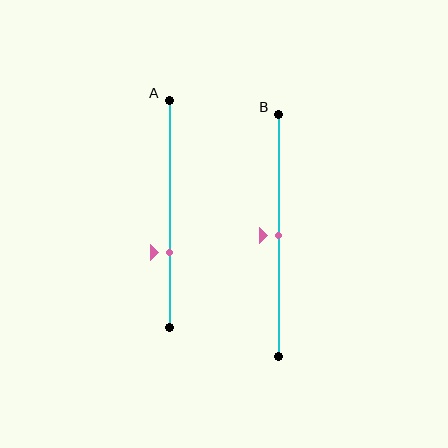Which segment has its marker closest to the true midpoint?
Segment B has its marker closest to the true midpoint.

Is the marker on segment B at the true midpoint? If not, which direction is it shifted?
Yes, the marker on segment B is at the true midpoint.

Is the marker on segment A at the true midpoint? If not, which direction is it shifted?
No, the marker on segment A is shifted downward by about 17% of the segment length.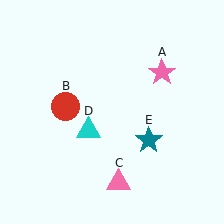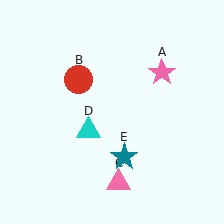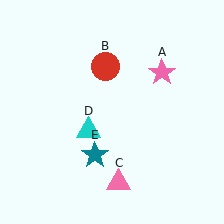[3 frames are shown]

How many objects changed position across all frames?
2 objects changed position: red circle (object B), teal star (object E).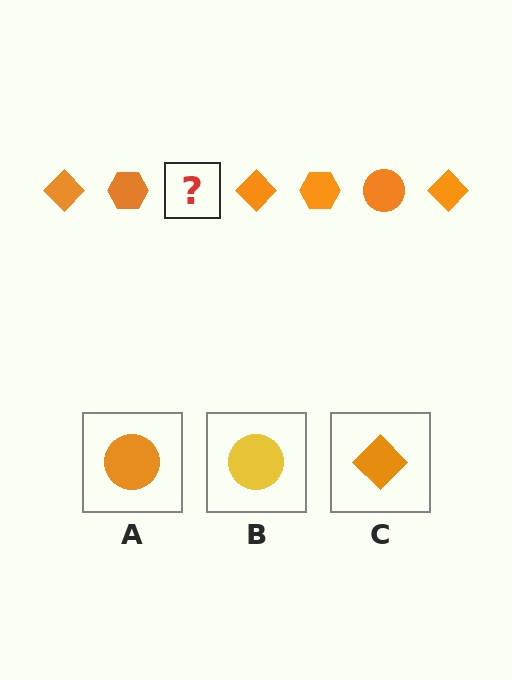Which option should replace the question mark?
Option A.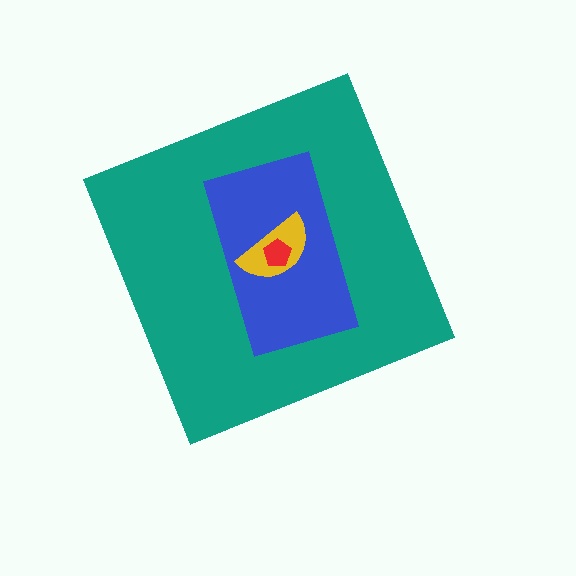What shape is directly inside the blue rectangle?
The yellow semicircle.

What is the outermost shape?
The teal diamond.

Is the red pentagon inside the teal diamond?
Yes.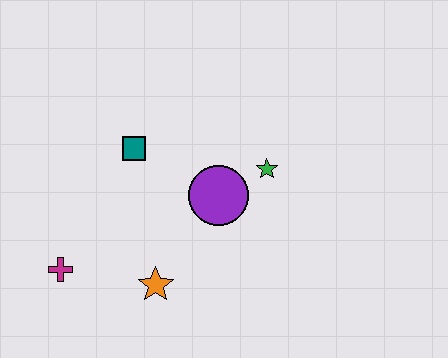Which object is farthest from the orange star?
The green star is farthest from the orange star.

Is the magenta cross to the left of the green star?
Yes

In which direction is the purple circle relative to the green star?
The purple circle is to the left of the green star.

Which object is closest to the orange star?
The magenta cross is closest to the orange star.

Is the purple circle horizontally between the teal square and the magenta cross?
No